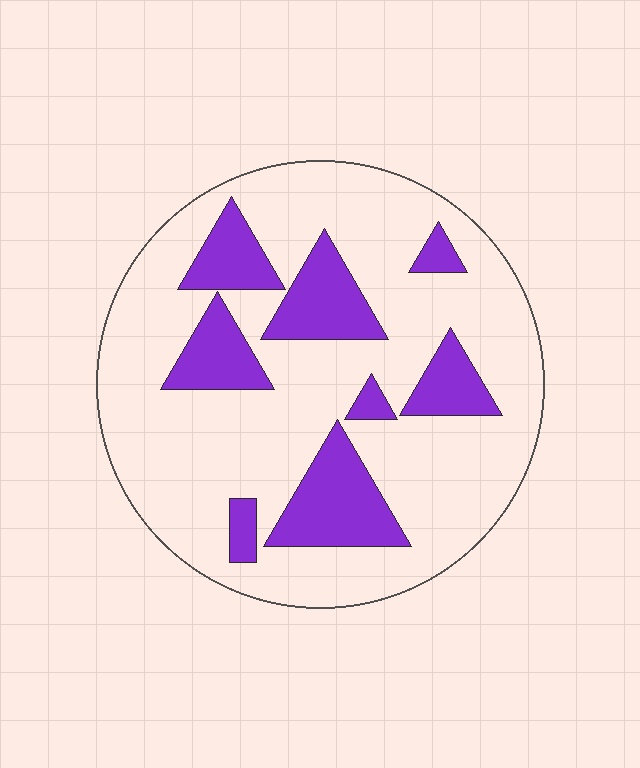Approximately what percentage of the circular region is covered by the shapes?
Approximately 25%.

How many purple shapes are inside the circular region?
8.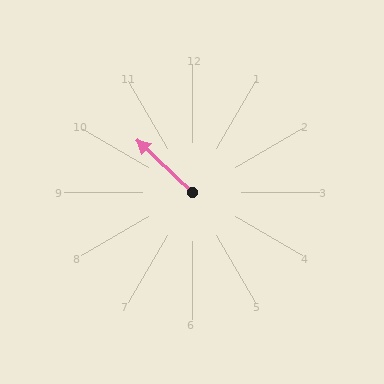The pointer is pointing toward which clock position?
Roughly 10 o'clock.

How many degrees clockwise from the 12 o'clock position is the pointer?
Approximately 313 degrees.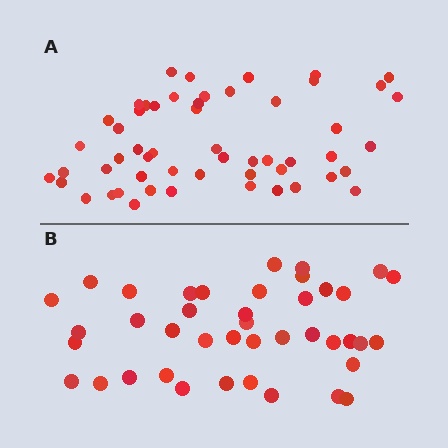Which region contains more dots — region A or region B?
Region A (the top region) has more dots.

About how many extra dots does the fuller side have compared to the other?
Region A has approximately 15 more dots than region B.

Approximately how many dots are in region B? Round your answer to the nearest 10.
About 40 dots. (The exact count is 41, which rounds to 40.)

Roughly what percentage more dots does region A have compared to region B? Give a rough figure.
About 30% more.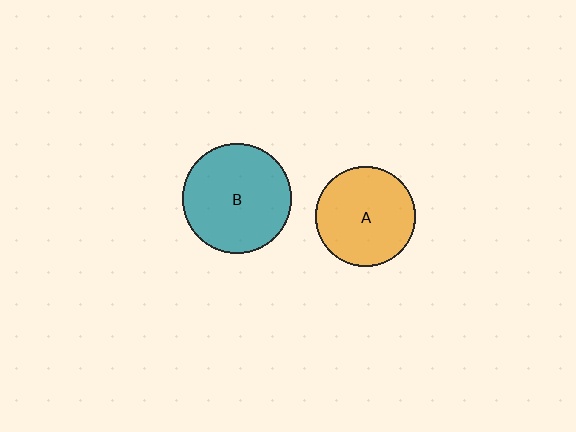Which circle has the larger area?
Circle B (teal).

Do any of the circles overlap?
No, none of the circles overlap.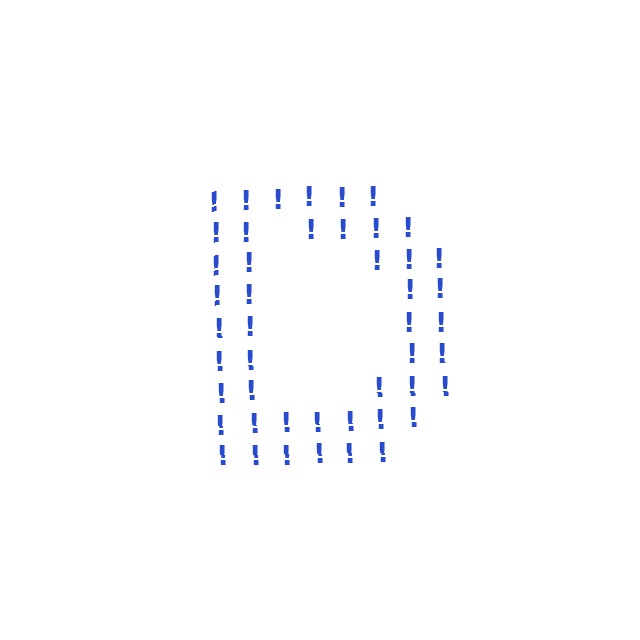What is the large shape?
The large shape is the letter D.